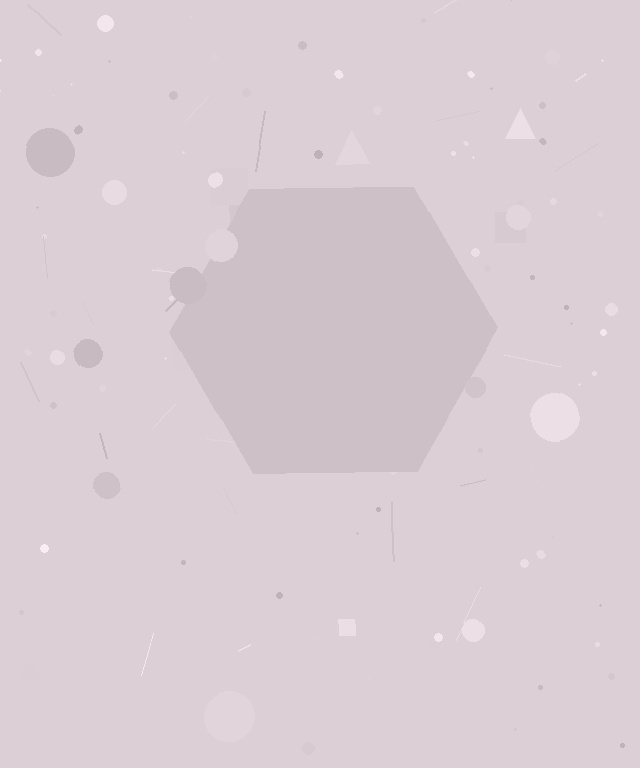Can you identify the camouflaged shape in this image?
The camouflaged shape is a hexagon.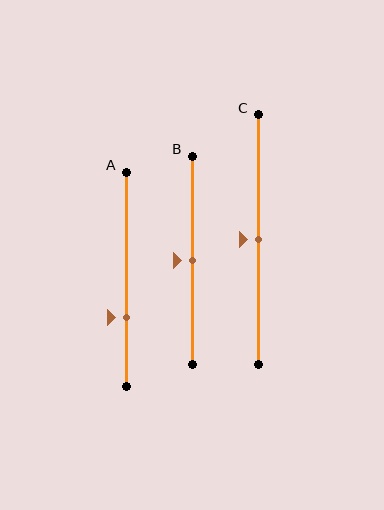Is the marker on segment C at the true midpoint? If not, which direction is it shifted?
Yes, the marker on segment C is at the true midpoint.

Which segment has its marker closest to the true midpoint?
Segment B has its marker closest to the true midpoint.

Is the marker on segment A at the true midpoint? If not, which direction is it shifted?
No, the marker on segment A is shifted downward by about 18% of the segment length.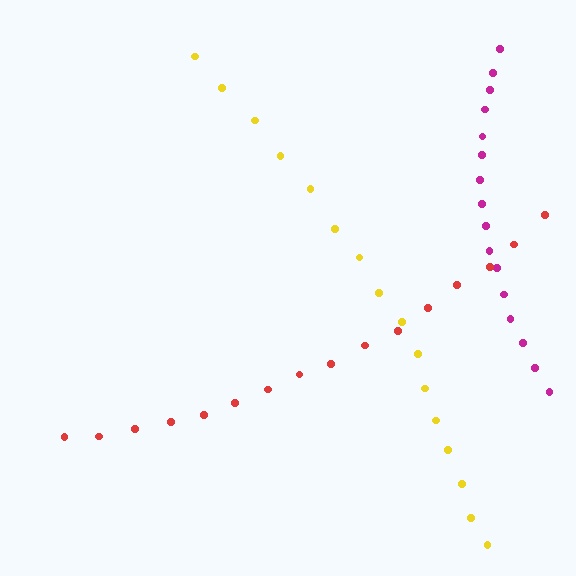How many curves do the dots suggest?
There are 3 distinct paths.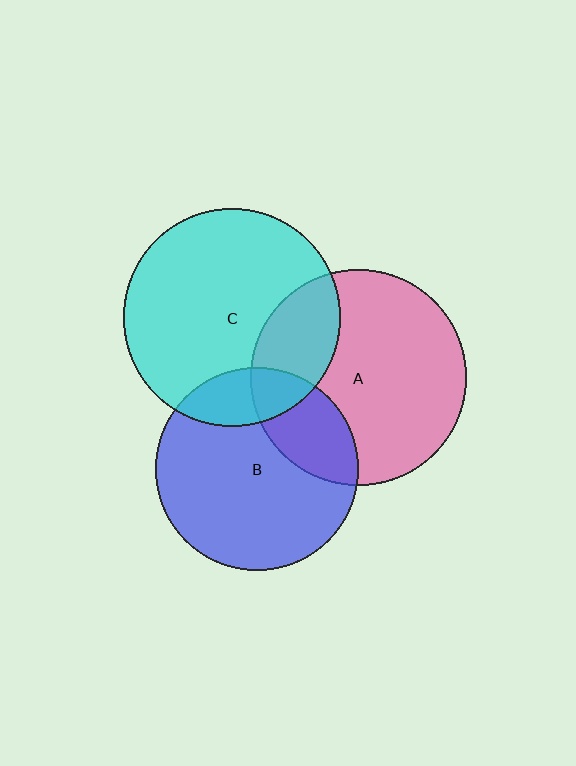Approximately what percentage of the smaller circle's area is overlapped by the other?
Approximately 25%.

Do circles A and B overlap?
Yes.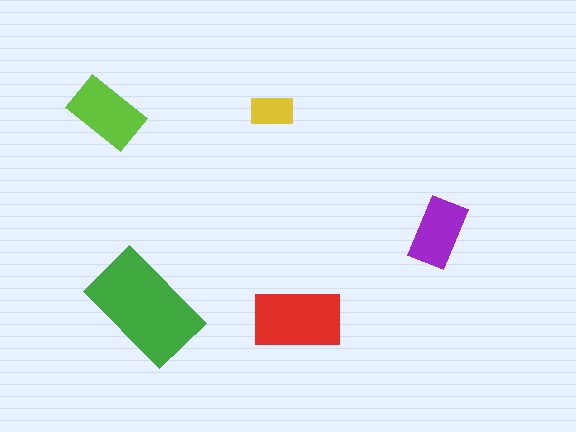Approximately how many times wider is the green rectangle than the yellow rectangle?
About 2.5 times wider.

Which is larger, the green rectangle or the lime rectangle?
The green one.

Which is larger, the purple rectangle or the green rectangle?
The green one.